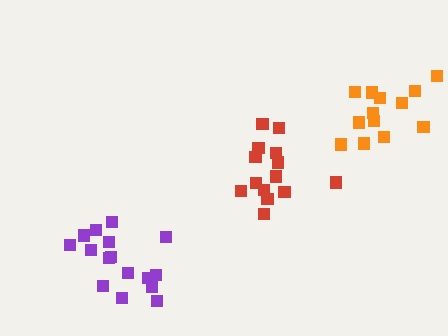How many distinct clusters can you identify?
There are 3 distinct clusters.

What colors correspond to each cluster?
The clusters are colored: purple, red, orange.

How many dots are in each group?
Group 1: 16 dots, Group 2: 14 dots, Group 3: 13 dots (43 total).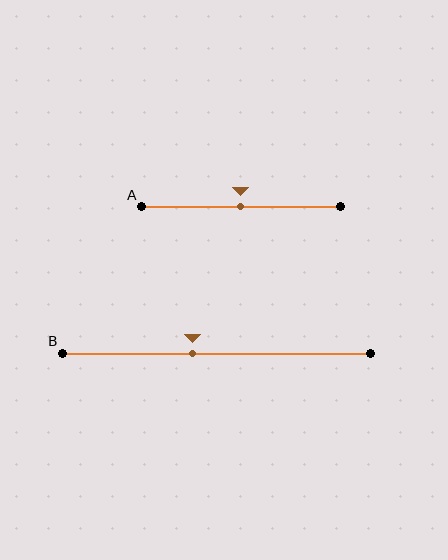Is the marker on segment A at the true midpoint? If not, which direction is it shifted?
Yes, the marker on segment A is at the true midpoint.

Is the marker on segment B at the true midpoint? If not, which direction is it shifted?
No, the marker on segment B is shifted to the left by about 8% of the segment length.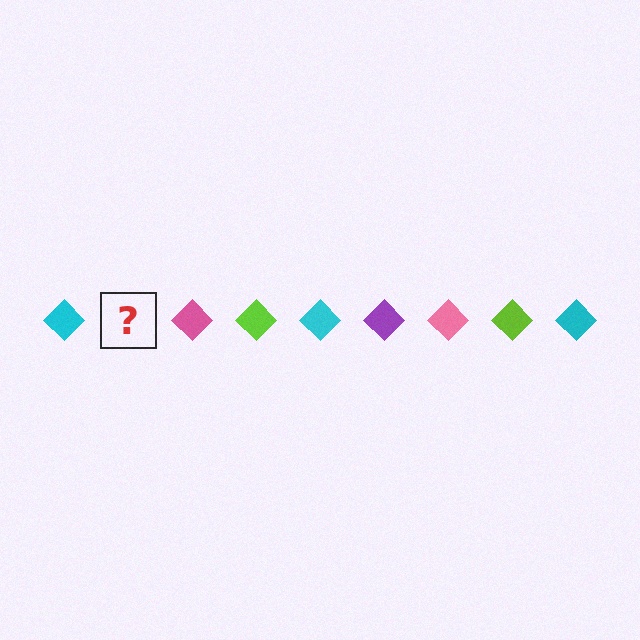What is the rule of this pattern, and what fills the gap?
The rule is that the pattern cycles through cyan, purple, pink, lime diamonds. The gap should be filled with a purple diamond.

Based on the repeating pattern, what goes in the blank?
The blank should be a purple diamond.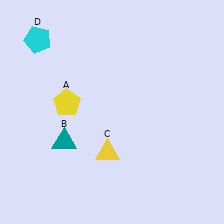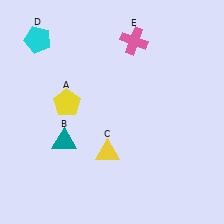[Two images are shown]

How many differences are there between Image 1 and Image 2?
There is 1 difference between the two images.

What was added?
A pink cross (E) was added in Image 2.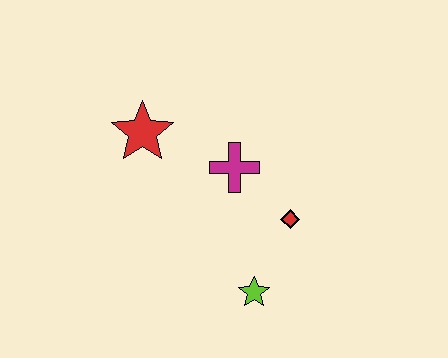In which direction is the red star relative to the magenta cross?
The red star is to the left of the magenta cross.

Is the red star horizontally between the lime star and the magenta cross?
No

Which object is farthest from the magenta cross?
The lime star is farthest from the magenta cross.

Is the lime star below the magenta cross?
Yes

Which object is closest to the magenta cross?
The red diamond is closest to the magenta cross.